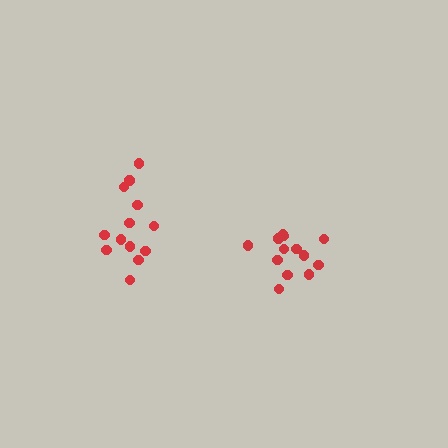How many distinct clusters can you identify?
There are 2 distinct clusters.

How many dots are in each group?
Group 1: 13 dots, Group 2: 13 dots (26 total).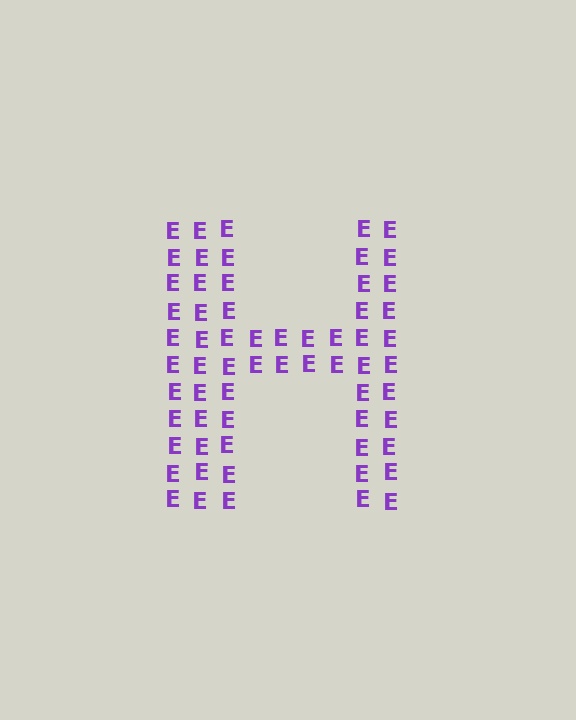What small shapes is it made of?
It is made of small letter E's.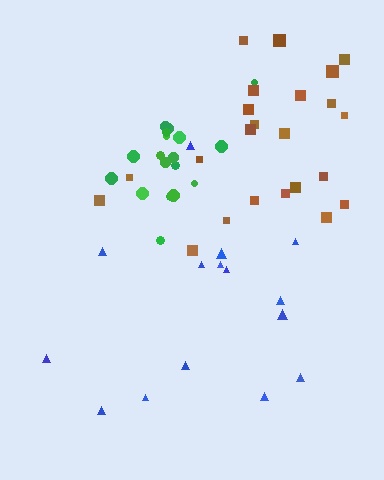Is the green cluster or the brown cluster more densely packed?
Green.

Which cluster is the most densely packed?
Green.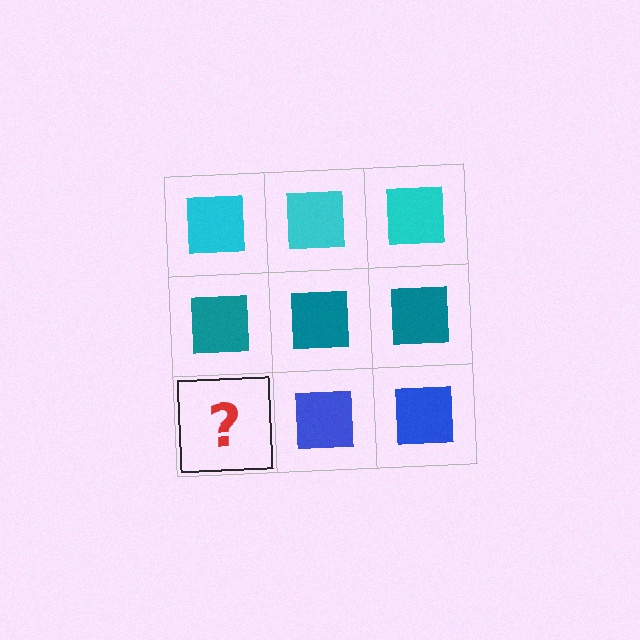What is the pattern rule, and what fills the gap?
The rule is that each row has a consistent color. The gap should be filled with a blue square.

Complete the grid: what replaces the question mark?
The question mark should be replaced with a blue square.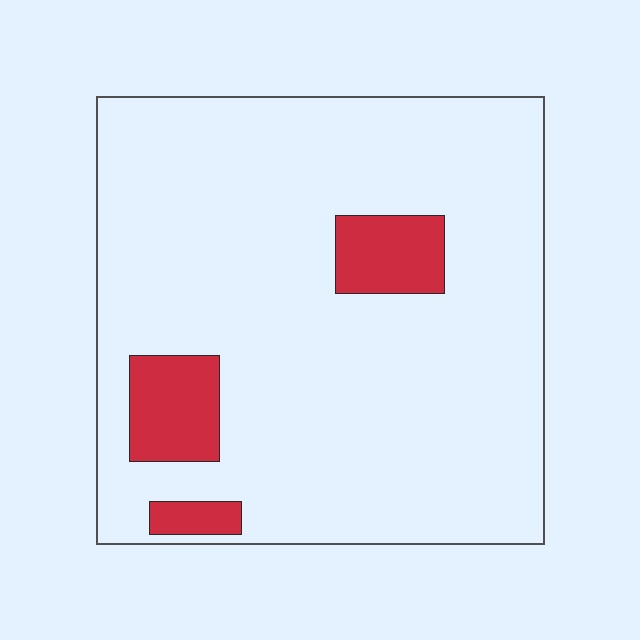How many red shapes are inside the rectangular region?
3.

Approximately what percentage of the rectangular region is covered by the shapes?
Approximately 10%.